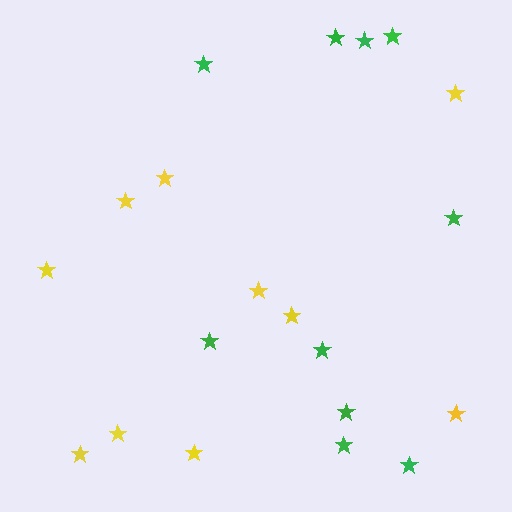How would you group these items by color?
There are 2 groups: one group of yellow stars (10) and one group of green stars (10).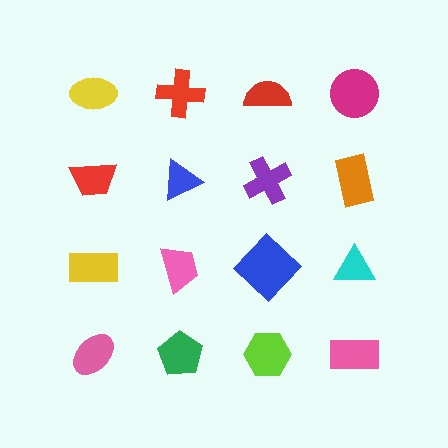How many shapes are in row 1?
4 shapes.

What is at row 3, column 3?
A blue diamond.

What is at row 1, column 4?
A magenta circle.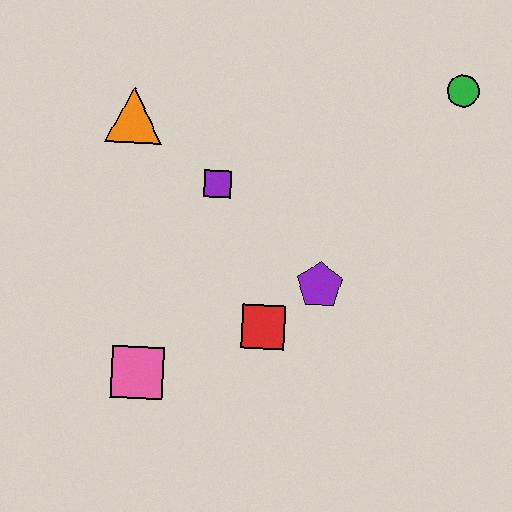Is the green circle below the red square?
No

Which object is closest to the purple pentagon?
The red square is closest to the purple pentagon.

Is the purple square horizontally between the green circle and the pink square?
Yes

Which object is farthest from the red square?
The green circle is farthest from the red square.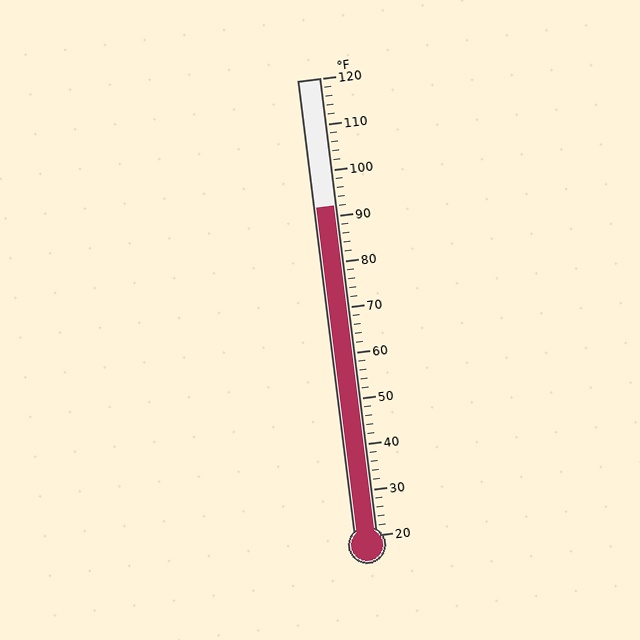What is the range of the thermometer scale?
The thermometer scale ranges from 20°F to 120°F.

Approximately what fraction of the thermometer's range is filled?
The thermometer is filled to approximately 70% of its range.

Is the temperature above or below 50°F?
The temperature is above 50°F.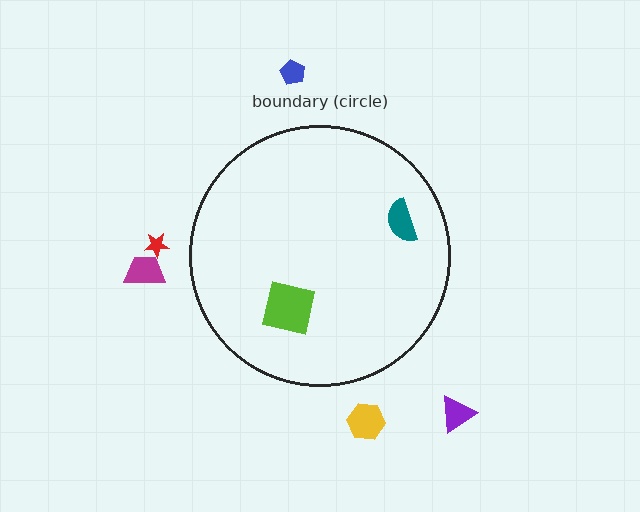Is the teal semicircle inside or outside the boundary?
Inside.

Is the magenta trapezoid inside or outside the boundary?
Outside.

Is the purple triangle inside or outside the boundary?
Outside.